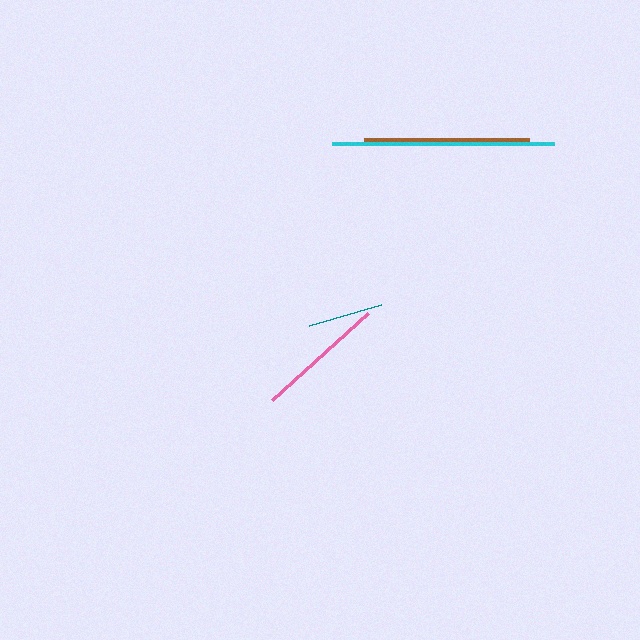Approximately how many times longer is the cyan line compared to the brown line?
The cyan line is approximately 1.3 times the length of the brown line.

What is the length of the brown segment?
The brown segment is approximately 166 pixels long.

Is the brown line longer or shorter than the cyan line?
The cyan line is longer than the brown line.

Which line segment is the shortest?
The teal line is the shortest at approximately 75 pixels.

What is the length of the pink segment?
The pink segment is approximately 129 pixels long.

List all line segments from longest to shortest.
From longest to shortest: cyan, brown, pink, teal.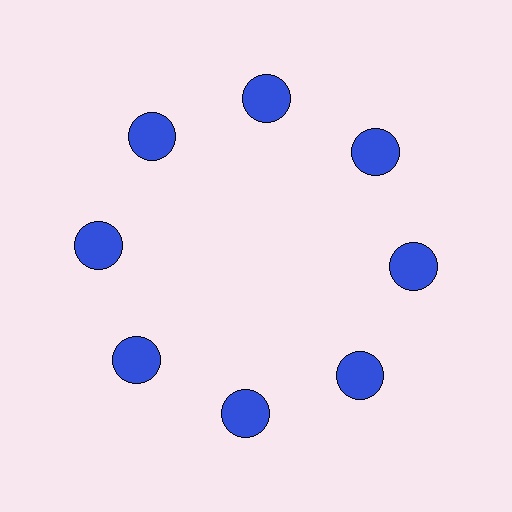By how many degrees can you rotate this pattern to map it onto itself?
The pattern maps onto itself every 45 degrees of rotation.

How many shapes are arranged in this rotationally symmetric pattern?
There are 8 shapes, arranged in 8 groups of 1.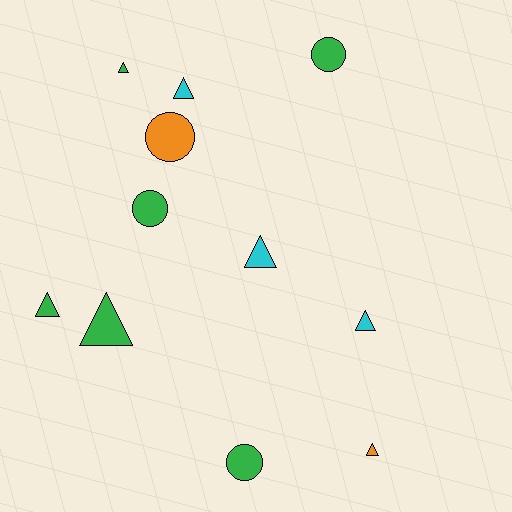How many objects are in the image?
There are 11 objects.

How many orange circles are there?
There is 1 orange circle.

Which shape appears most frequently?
Triangle, with 7 objects.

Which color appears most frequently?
Green, with 6 objects.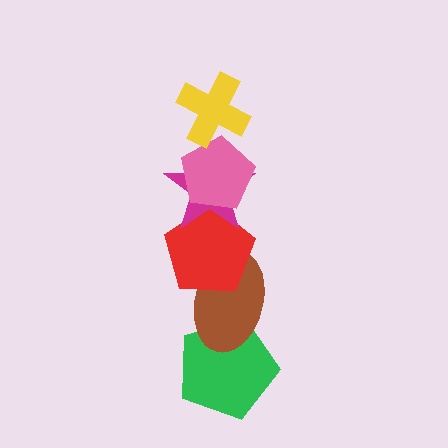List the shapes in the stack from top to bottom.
From top to bottom: the yellow cross, the pink pentagon, the magenta star, the red pentagon, the brown ellipse, the green pentagon.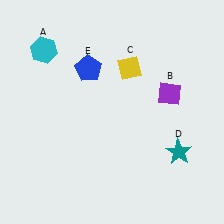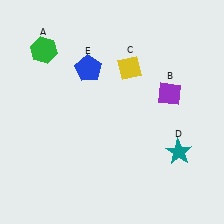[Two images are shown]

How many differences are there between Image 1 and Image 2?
There is 1 difference between the two images.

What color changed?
The hexagon (A) changed from cyan in Image 1 to green in Image 2.